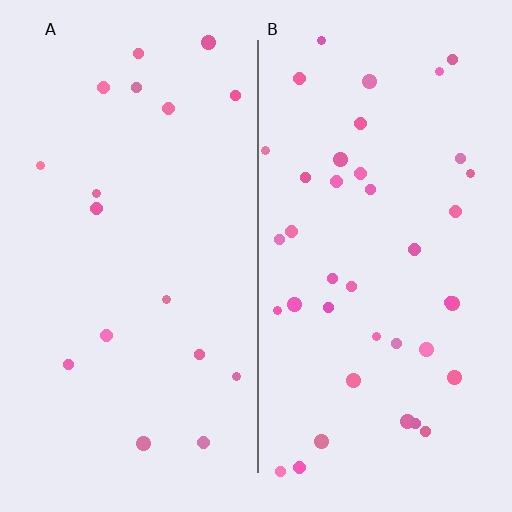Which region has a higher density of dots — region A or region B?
B (the right).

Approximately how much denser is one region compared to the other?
Approximately 2.3× — region B over region A.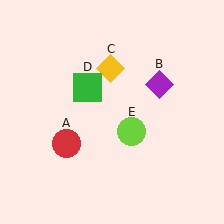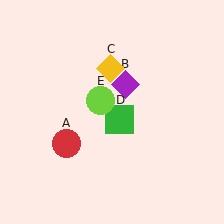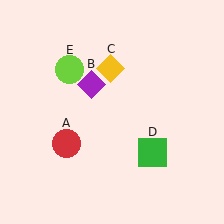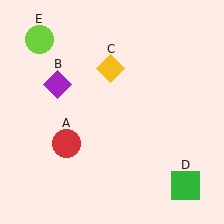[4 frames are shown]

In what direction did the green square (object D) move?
The green square (object D) moved down and to the right.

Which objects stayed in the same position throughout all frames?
Red circle (object A) and yellow diamond (object C) remained stationary.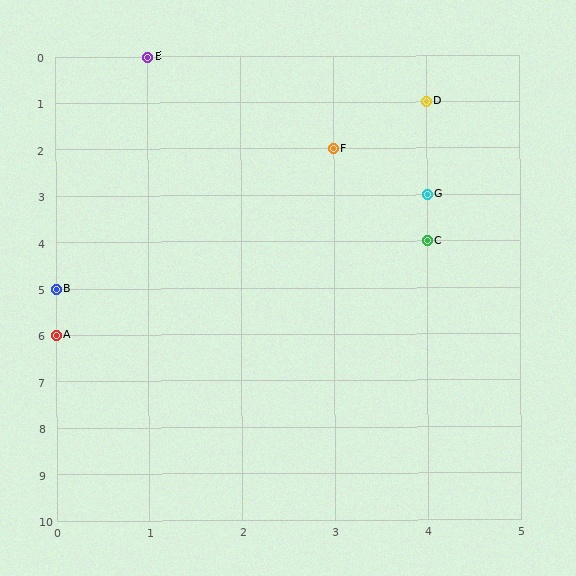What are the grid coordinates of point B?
Point B is at grid coordinates (0, 5).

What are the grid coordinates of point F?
Point F is at grid coordinates (3, 2).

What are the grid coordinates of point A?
Point A is at grid coordinates (0, 6).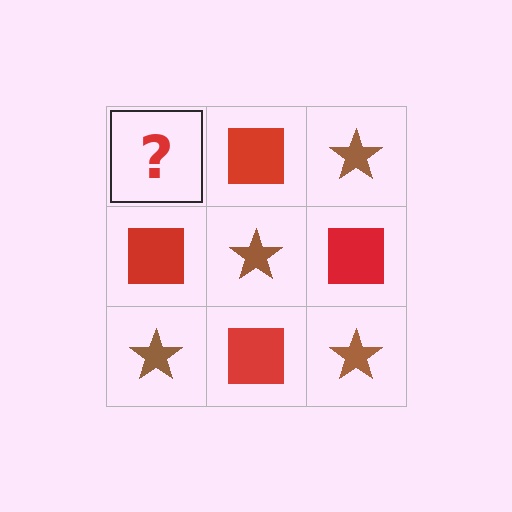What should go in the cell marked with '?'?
The missing cell should contain a brown star.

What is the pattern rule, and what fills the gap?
The rule is that it alternates brown star and red square in a checkerboard pattern. The gap should be filled with a brown star.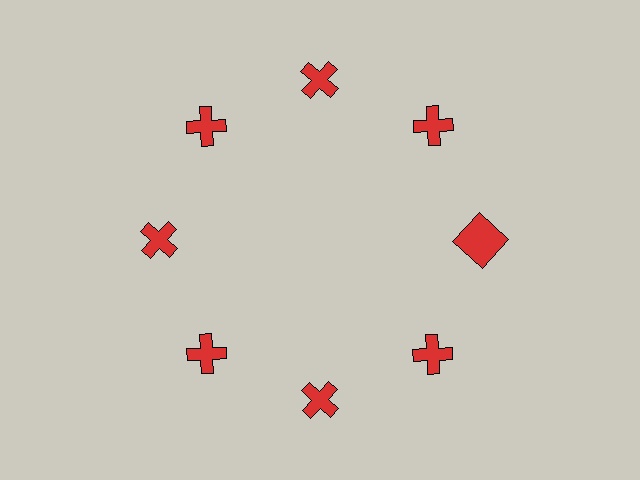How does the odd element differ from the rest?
It has a different shape: square instead of cross.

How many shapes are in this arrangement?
There are 8 shapes arranged in a ring pattern.